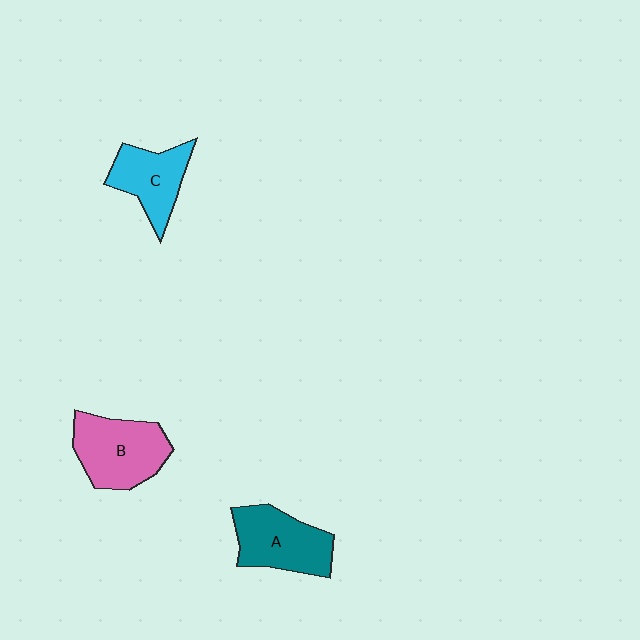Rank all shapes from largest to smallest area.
From largest to smallest: B (pink), A (teal), C (cyan).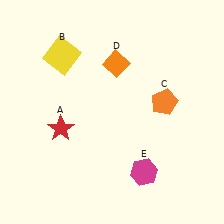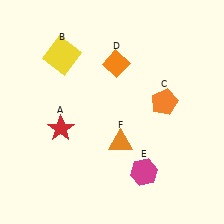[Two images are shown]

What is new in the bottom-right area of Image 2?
An orange triangle (F) was added in the bottom-right area of Image 2.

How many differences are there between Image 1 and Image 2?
There is 1 difference between the two images.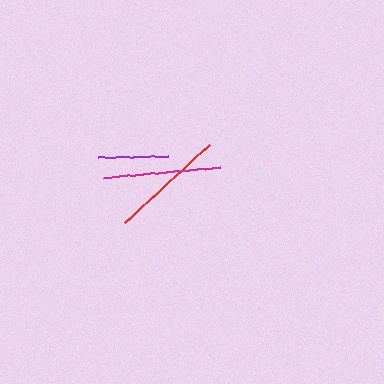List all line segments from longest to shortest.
From longest to shortest: magenta, red, purple.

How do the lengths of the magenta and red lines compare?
The magenta and red lines are approximately the same length.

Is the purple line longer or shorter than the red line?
The red line is longer than the purple line.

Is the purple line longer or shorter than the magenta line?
The magenta line is longer than the purple line.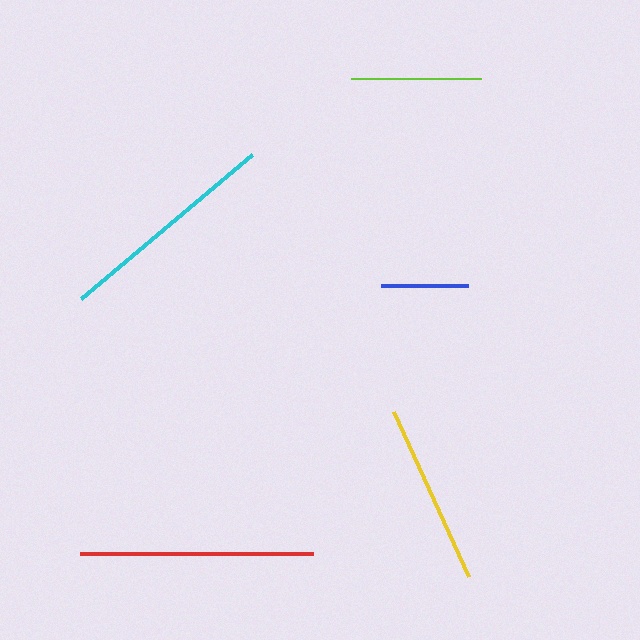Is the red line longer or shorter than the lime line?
The red line is longer than the lime line.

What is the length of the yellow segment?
The yellow segment is approximately 181 pixels long.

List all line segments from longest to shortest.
From longest to shortest: red, cyan, yellow, lime, blue.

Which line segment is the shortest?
The blue line is the shortest at approximately 87 pixels.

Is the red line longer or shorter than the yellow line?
The red line is longer than the yellow line.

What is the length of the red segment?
The red segment is approximately 233 pixels long.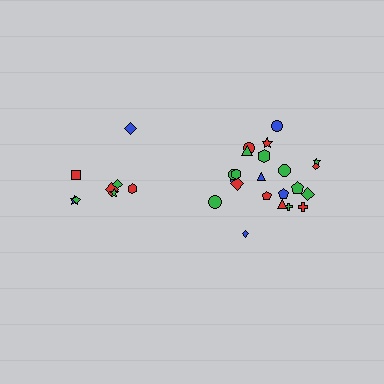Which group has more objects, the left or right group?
The right group.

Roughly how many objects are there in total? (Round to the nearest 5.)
Roughly 30 objects in total.